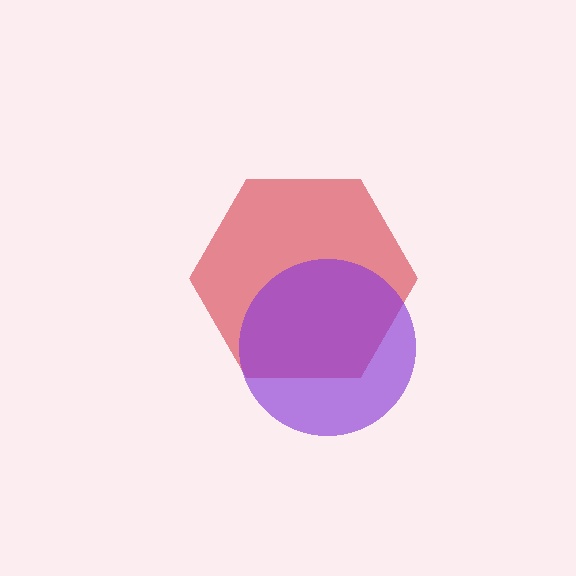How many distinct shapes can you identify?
There are 2 distinct shapes: a red hexagon, a purple circle.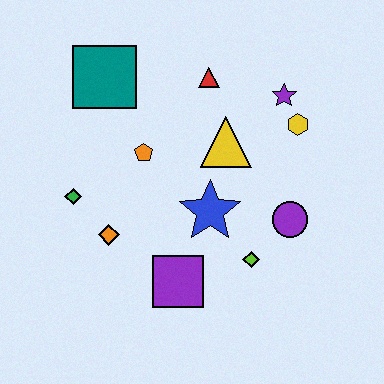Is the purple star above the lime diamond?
Yes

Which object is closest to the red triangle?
The yellow triangle is closest to the red triangle.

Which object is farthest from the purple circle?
The teal square is farthest from the purple circle.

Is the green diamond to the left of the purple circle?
Yes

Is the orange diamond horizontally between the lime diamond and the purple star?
No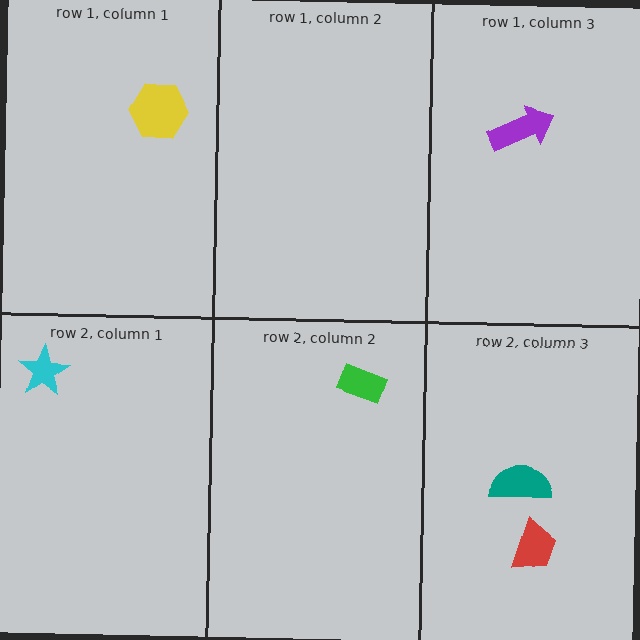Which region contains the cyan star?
The row 2, column 1 region.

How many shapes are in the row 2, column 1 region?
1.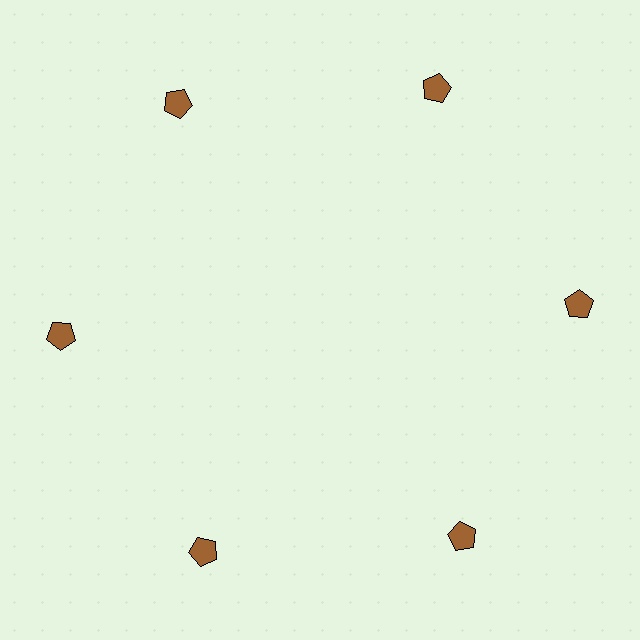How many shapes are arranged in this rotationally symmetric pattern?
There are 6 shapes, arranged in 6 groups of 1.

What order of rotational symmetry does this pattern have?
This pattern has 6-fold rotational symmetry.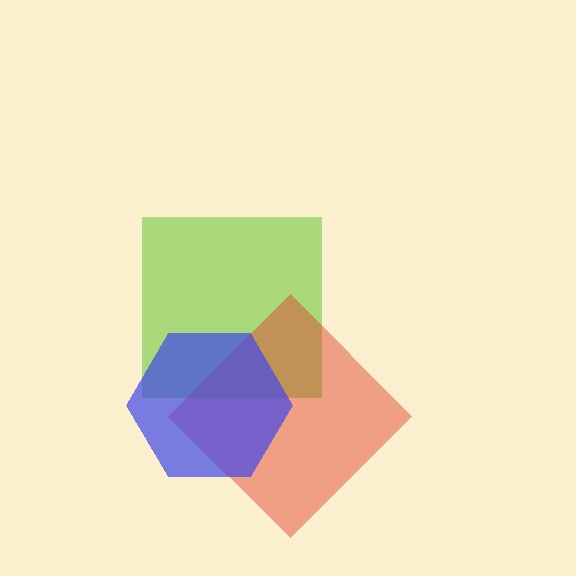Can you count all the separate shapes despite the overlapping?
Yes, there are 3 separate shapes.